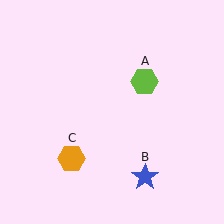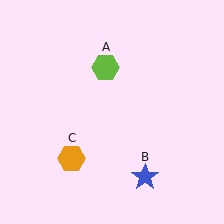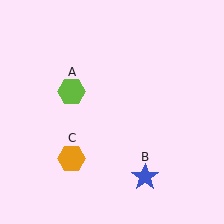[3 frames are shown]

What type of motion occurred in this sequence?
The lime hexagon (object A) rotated counterclockwise around the center of the scene.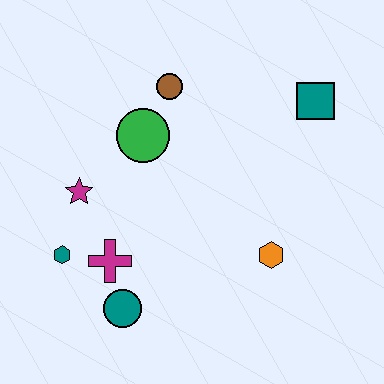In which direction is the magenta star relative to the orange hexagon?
The magenta star is to the left of the orange hexagon.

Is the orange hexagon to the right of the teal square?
No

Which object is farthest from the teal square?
The teal hexagon is farthest from the teal square.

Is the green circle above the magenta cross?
Yes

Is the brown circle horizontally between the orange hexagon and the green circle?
Yes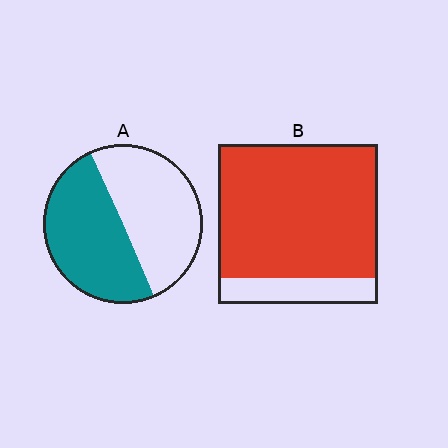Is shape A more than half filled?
Roughly half.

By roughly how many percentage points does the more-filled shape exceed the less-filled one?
By roughly 35 percentage points (B over A).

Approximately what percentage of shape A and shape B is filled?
A is approximately 50% and B is approximately 85%.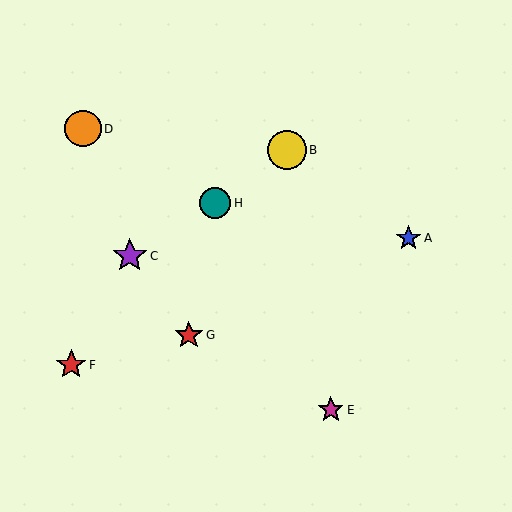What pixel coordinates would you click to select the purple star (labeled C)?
Click at (130, 256) to select the purple star C.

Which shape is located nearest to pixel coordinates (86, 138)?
The orange circle (labeled D) at (83, 129) is nearest to that location.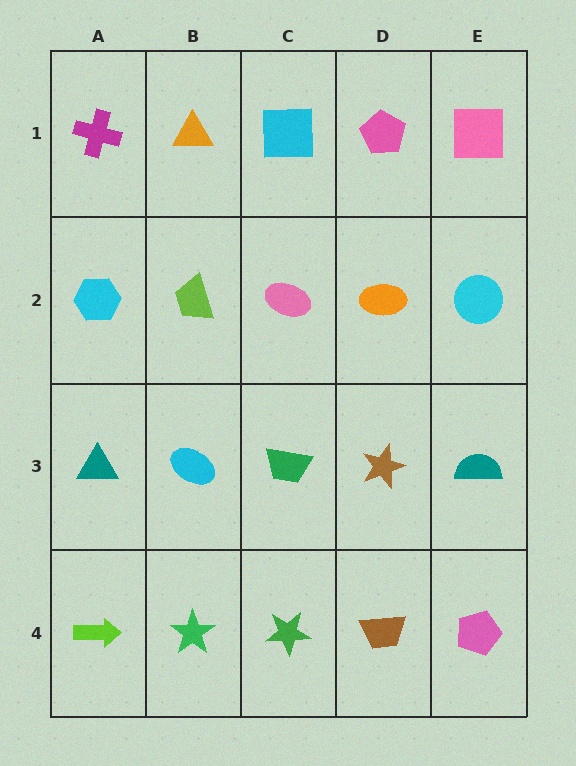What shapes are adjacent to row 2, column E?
A pink square (row 1, column E), a teal semicircle (row 3, column E), an orange ellipse (row 2, column D).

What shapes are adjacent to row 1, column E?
A cyan circle (row 2, column E), a pink pentagon (row 1, column D).